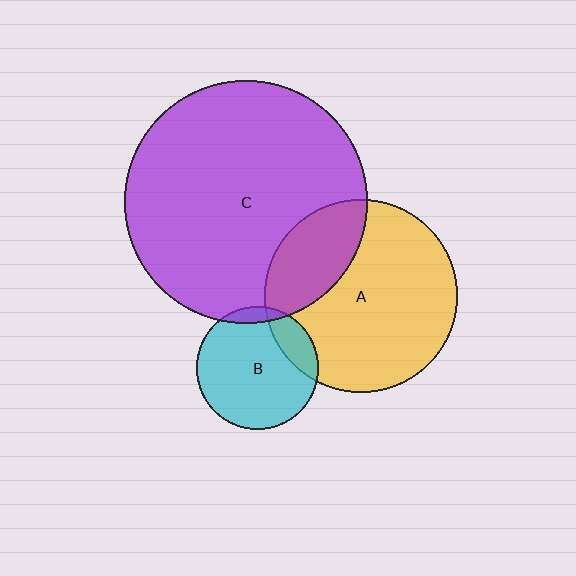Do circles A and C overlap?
Yes.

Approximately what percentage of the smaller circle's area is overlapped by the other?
Approximately 25%.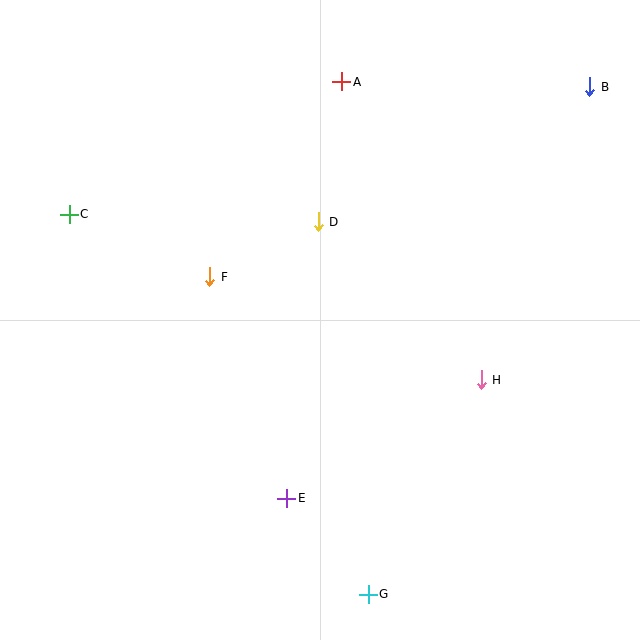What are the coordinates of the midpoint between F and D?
The midpoint between F and D is at (264, 249).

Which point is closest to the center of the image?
Point D at (318, 222) is closest to the center.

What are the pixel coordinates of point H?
Point H is at (481, 380).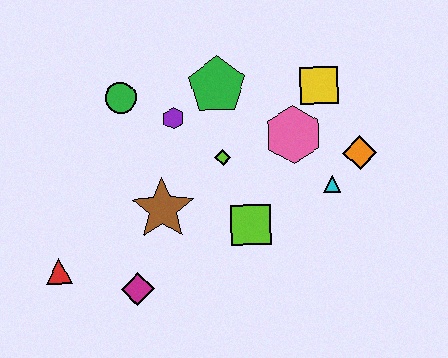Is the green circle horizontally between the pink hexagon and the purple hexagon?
No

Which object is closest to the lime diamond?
The purple hexagon is closest to the lime diamond.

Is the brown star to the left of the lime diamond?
Yes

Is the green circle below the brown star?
No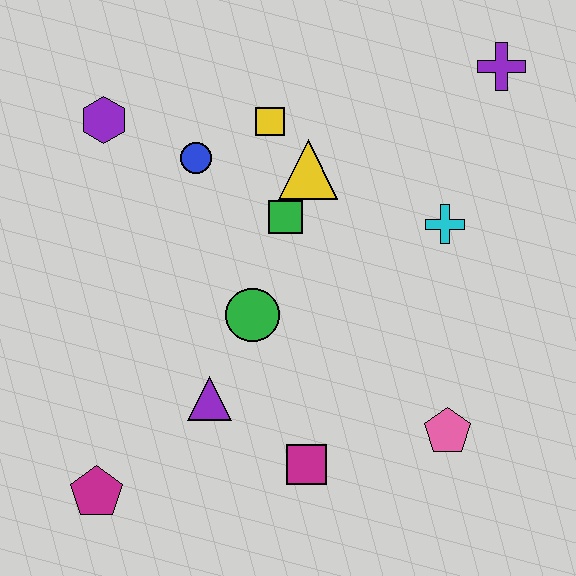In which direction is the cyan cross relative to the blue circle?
The cyan cross is to the right of the blue circle.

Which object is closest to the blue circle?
The yellow square is closest to the blue circle.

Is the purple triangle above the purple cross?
No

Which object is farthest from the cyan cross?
The magenta pentagon is farthest from the cyan cross.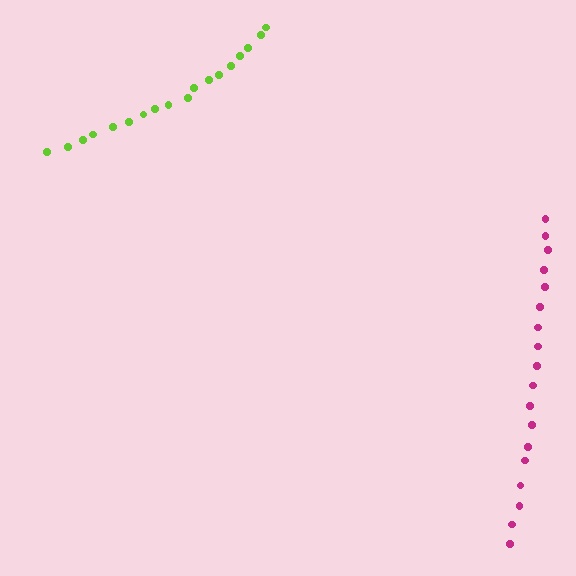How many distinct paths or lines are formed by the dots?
There are 2 distinct paths.